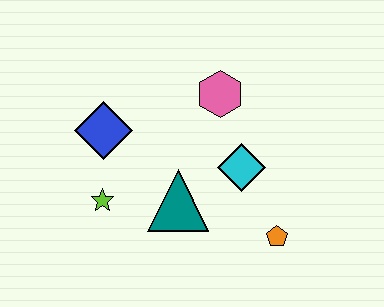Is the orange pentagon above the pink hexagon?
No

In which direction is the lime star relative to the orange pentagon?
The lime star is to the left of the orange pentagon.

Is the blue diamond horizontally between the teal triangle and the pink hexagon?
No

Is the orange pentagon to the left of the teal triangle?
No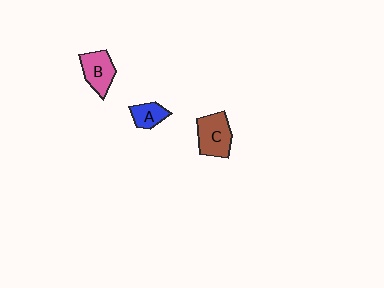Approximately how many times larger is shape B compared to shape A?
Approximately 1.5 times.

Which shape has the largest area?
Shape C (brown).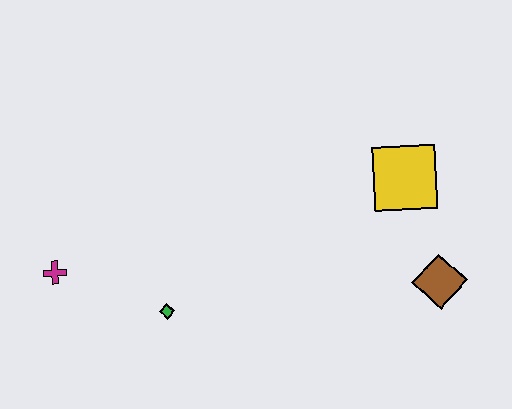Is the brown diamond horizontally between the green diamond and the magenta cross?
No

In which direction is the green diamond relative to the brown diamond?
The green diamond is to the left of the brown diamond.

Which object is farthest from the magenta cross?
The brown diamond is farthest from the magenta cross.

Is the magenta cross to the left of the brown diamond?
Yes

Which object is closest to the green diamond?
The magenta cross is closest to the green diamond.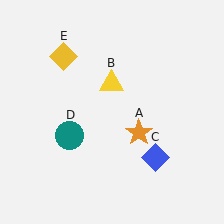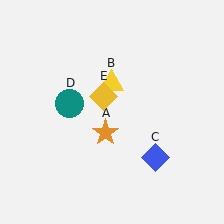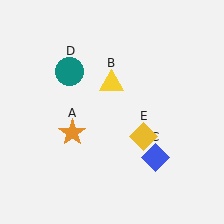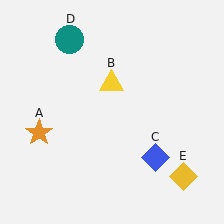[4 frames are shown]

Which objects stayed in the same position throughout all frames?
Yellow triangle (object B) and blue diamond (object C) remained stationary.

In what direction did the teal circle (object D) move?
The teal circle (object D) moved up.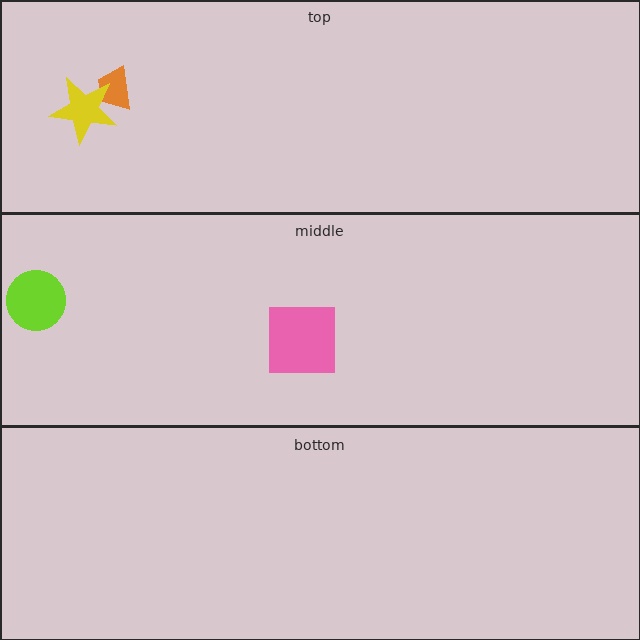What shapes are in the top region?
The orange trapezoid, the yellow star.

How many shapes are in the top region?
2.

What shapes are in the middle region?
The lime circle, the pink square.